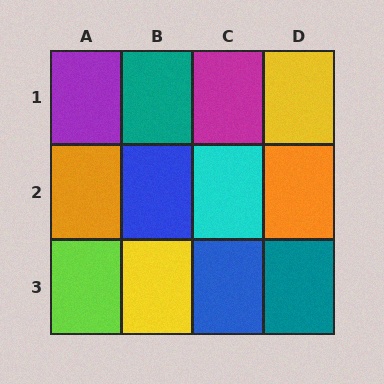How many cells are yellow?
2 cells are yellow.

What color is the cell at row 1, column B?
Teal.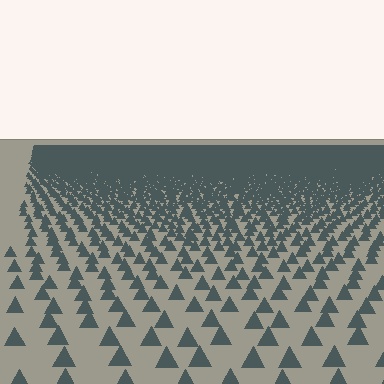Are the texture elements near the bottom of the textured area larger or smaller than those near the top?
Larger. Near the bottom, elements are closer to the viewer and appear at a bigger on-screen size.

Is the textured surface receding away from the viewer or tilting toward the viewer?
The surface is receding away from the viewer. Texture elements get smaller and denser toward the top.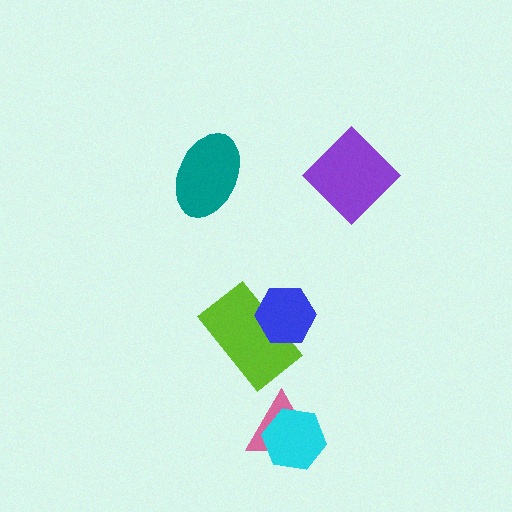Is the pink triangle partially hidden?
Yes, it is partially covered by another shape.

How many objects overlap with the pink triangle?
1 object overlaps with the pink triangle.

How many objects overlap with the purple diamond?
0 objects overlap with the purple diamond.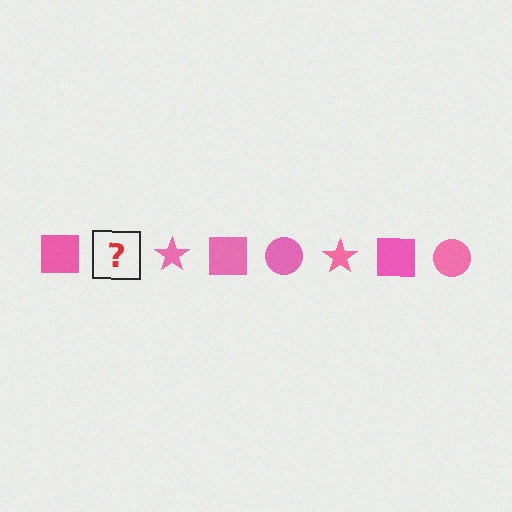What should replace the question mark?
The question mark should be replaced with a pink circle.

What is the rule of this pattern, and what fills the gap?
The rule is that the pattern cycles through square, circle, star shapes in pink. The gap should be filled with a pink circle.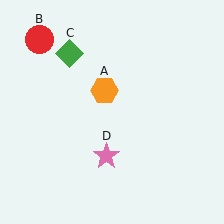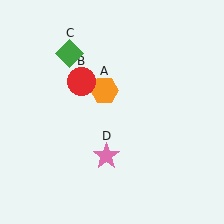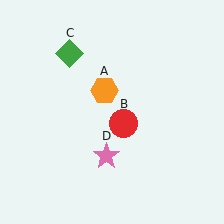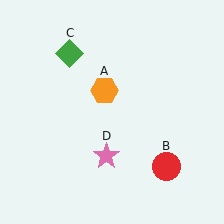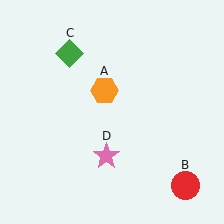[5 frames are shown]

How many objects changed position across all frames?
1 object changed position: red circle (object B).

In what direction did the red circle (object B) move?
The red circle (object B) moved down and to the right.